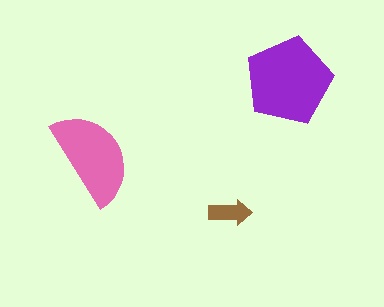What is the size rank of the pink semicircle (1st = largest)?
2nd.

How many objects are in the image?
There are 3 objects in the image.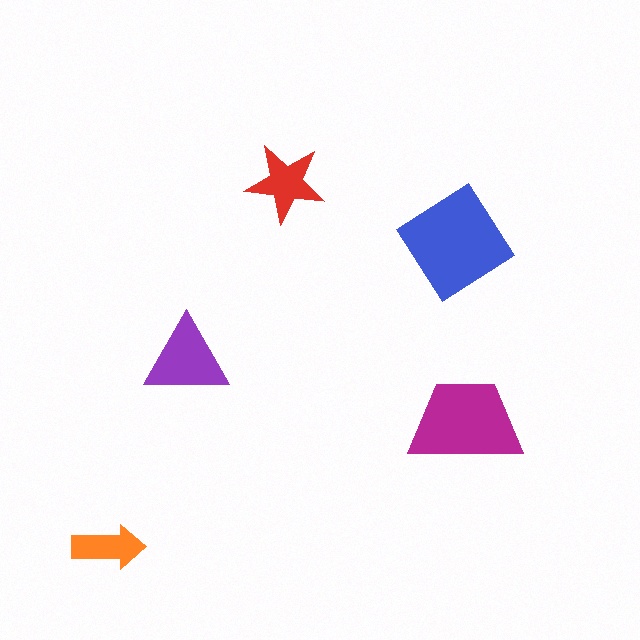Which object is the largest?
The blue diamond.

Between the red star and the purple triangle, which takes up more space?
The purple triangle.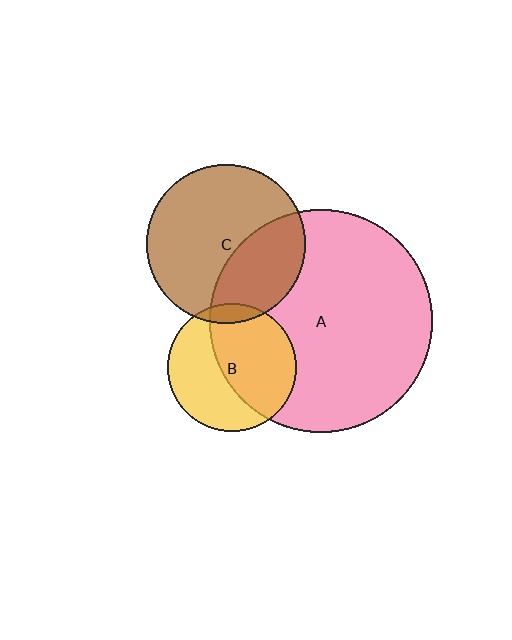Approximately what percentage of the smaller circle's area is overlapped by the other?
Approximately 10%.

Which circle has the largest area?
Circle A (pink).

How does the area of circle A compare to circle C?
Approximately 1.9 times.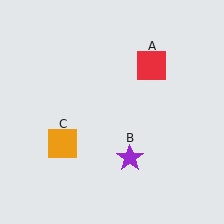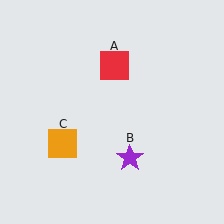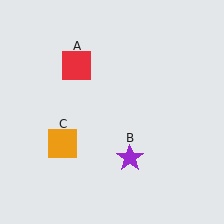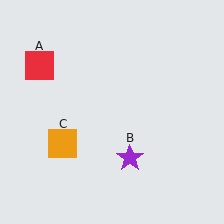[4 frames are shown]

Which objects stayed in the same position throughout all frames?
Purple star (object B) and orange square (object C) remained stationary.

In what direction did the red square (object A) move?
The red square (object A) moved left.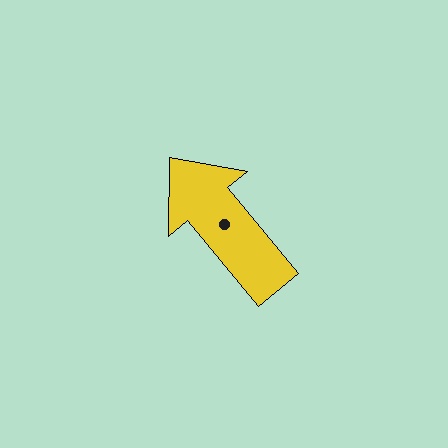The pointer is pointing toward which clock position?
Roughly 11 o'clock.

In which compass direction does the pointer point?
Northwest.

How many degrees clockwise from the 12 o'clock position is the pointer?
Approximately 321 degrees.